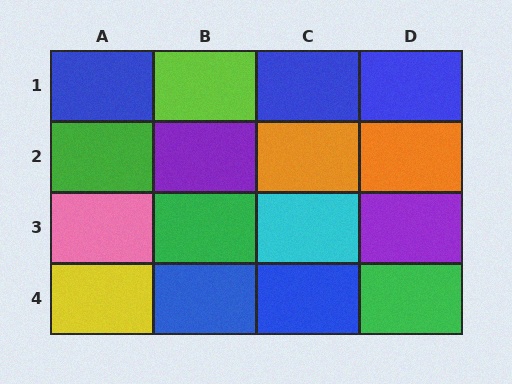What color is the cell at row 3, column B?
Green.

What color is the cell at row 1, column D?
Blue.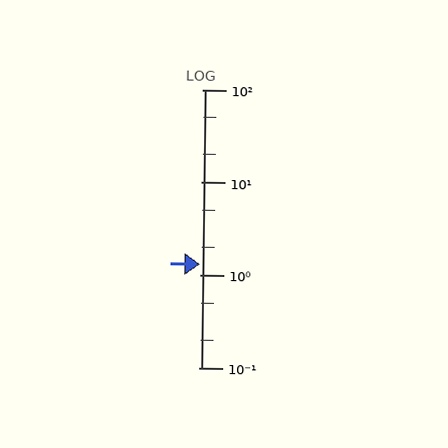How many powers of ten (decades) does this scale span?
The scale spans 3 decades, from 0.1 to 100.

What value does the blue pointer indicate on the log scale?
The pointer indicates approximately 1.3.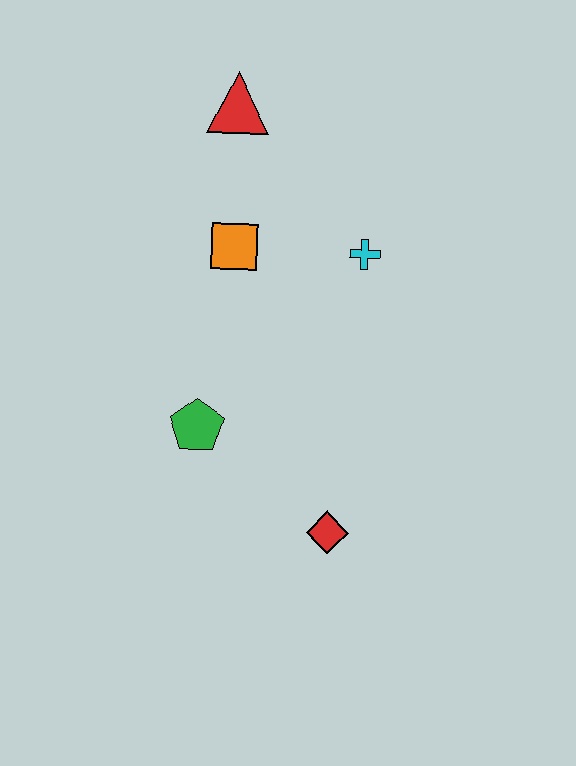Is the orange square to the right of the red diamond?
No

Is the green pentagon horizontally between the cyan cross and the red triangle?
No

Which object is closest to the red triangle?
The orange square is closest to the red triangle.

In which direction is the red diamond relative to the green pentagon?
The red diamond is to the right of the green pentagon.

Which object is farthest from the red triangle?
The red diamond is farthest from the red triangle.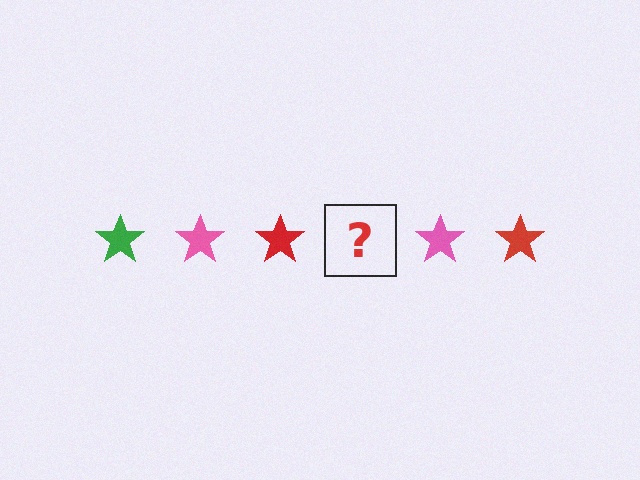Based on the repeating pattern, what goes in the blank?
The blank should be a green star.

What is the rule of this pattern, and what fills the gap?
The rule is that the pattern cycles through green, pink, red stars. The gap should be filled with a green star.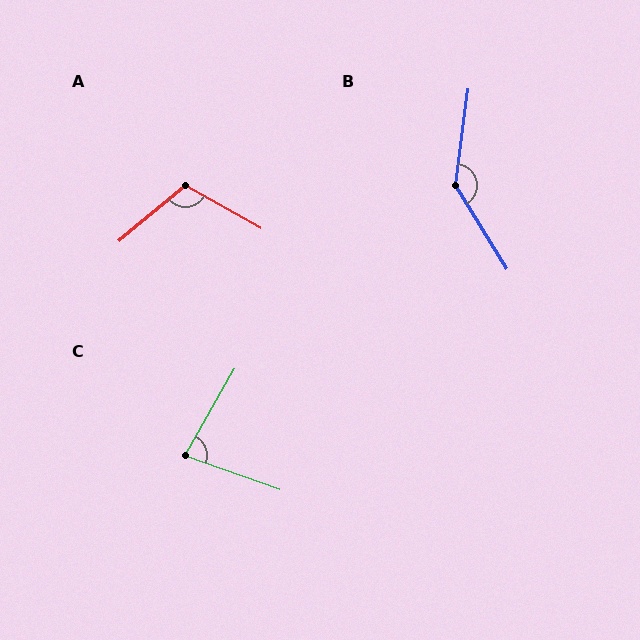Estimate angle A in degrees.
Approximately 111 degrees.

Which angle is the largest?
B, at approximately 141 degrees.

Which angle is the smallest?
C, at approximately 80 degrees.